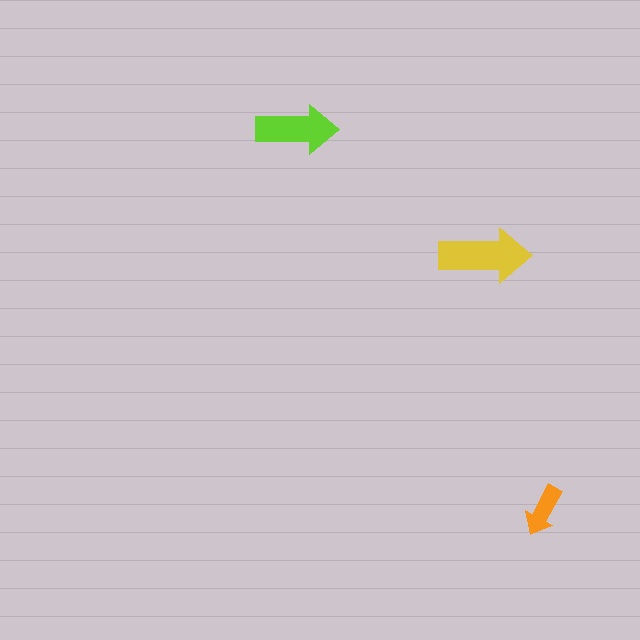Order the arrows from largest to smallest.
the yellow one, the lime one, the orange one.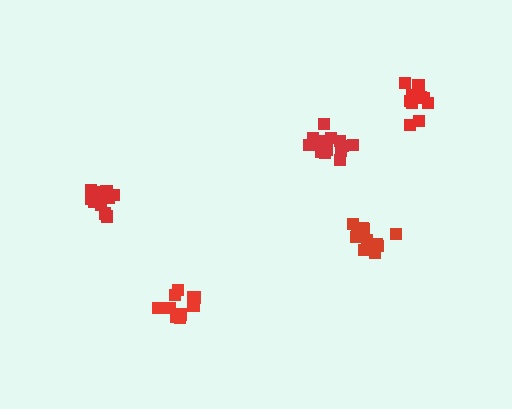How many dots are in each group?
Group 1: 10 dots, Group 2: 14 dots, Group 3: 13 dots, Group 4: 14 dots, Group 5: 11 dots (62 total).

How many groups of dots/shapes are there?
There are 5 groups.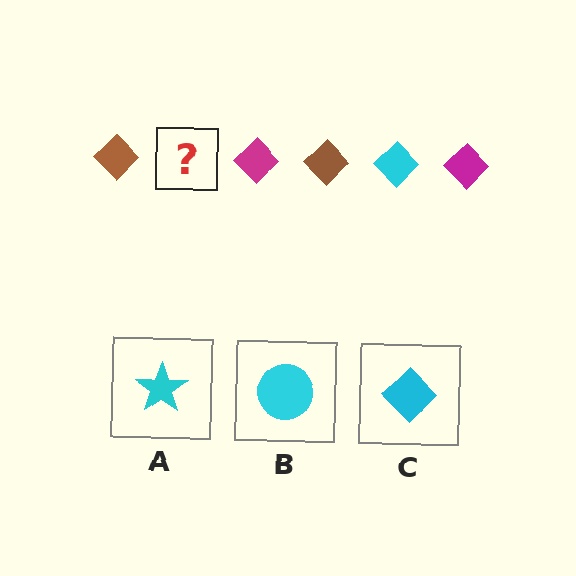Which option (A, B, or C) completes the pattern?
C.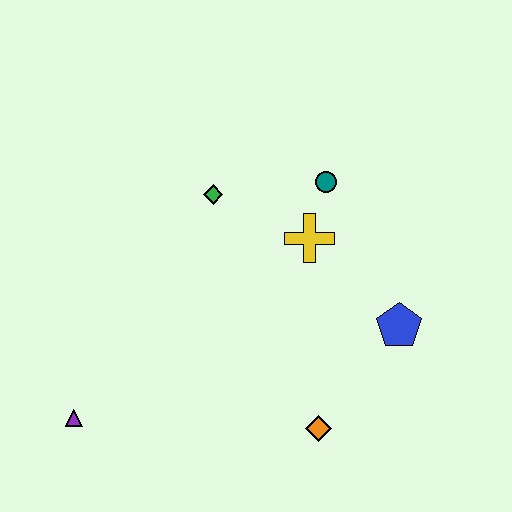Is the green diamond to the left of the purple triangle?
No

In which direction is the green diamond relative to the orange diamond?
The green diamond is above the orange diamond.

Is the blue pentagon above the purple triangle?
Yes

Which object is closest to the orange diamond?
The blue pentagon is closest to the orange diamond.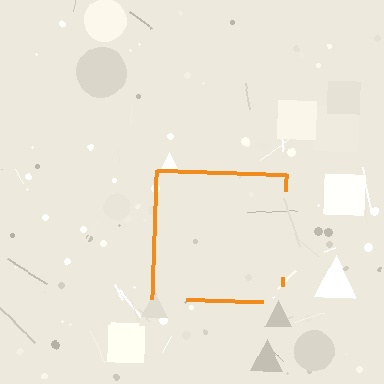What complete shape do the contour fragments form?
The contour fragments form a square.